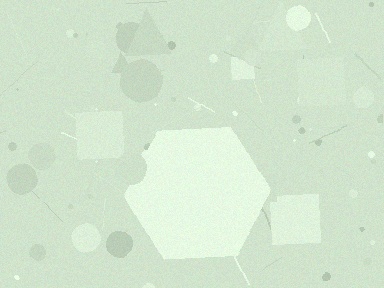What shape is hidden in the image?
A hexagon is hidden in the image.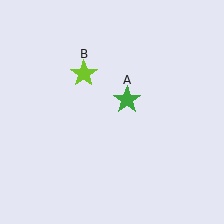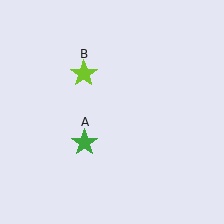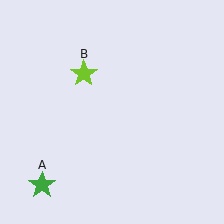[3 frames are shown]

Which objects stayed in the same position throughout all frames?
Lime star (object B) remained stationary.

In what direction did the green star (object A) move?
The green star (object A) moved down and to the left.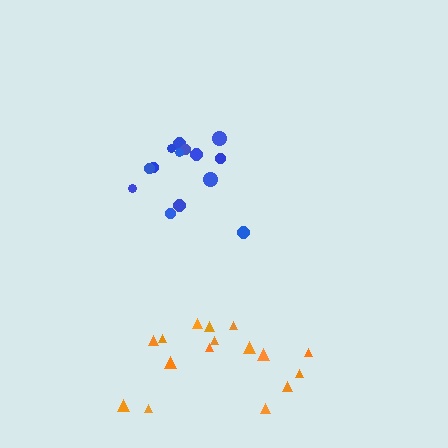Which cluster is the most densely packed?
Blue.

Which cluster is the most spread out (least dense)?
Orange.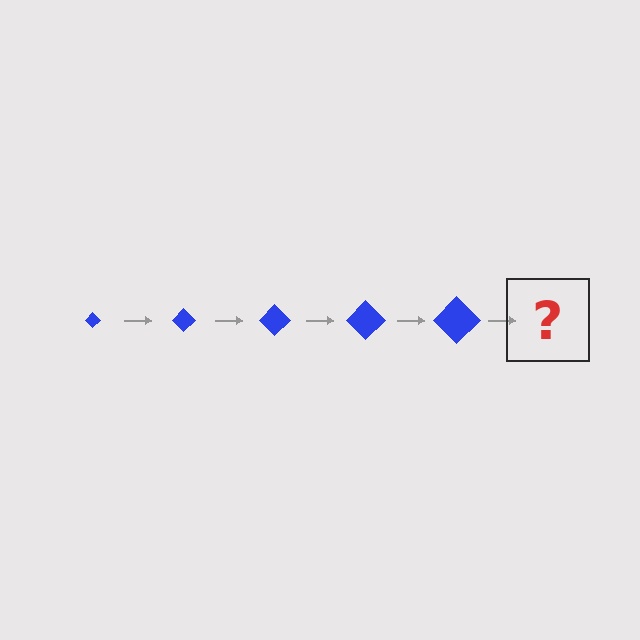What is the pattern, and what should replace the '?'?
The pattern is that the diamond gets progressively larger each step. The '?' should be a blue diamond, larger than the previous one.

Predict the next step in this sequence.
The next step is a blue diamond, larger than the previous one.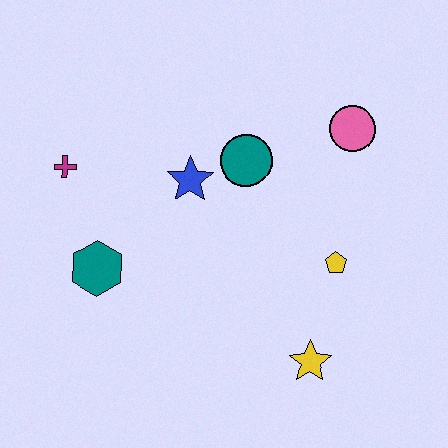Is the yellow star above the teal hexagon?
No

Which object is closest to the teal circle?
The blue star is closest to the teal circle.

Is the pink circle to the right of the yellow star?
Yes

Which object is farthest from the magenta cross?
The yellow star is farthest from the magenta cross.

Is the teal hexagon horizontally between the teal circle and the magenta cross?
Yes